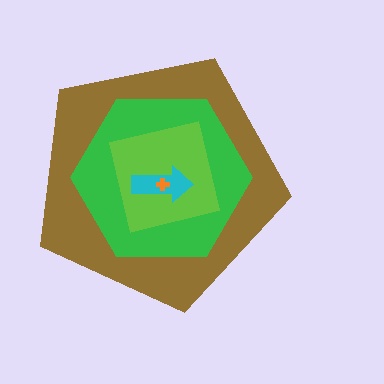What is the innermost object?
The orange cross.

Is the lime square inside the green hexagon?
Yes.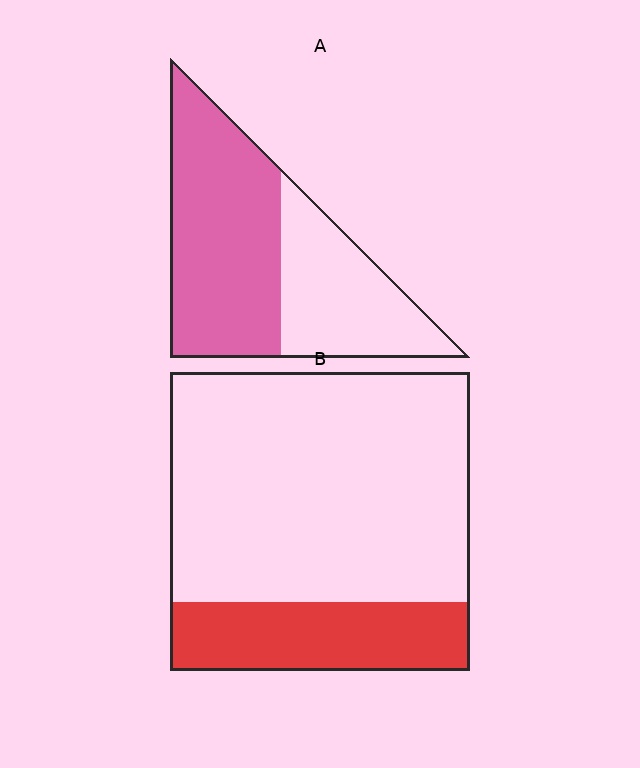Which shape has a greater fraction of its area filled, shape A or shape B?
Shape A.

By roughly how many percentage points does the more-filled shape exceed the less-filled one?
By roughly 35 percentage points (A over B).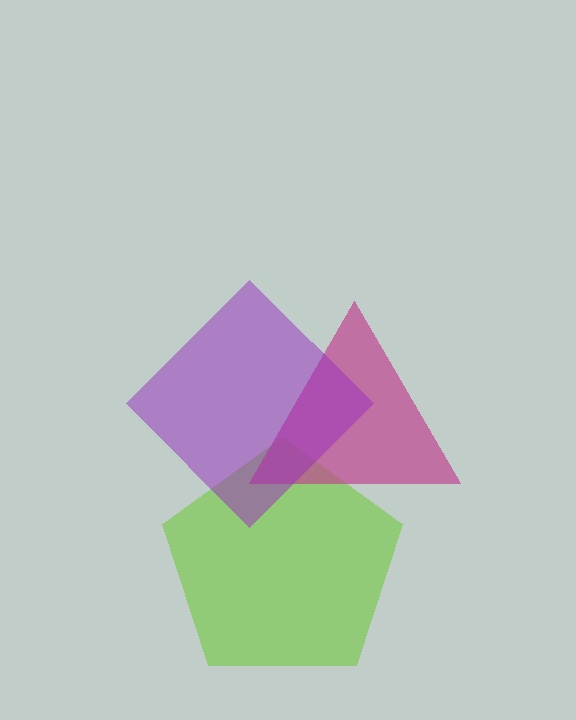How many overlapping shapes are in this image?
There are 3 overlapping shapes in the image.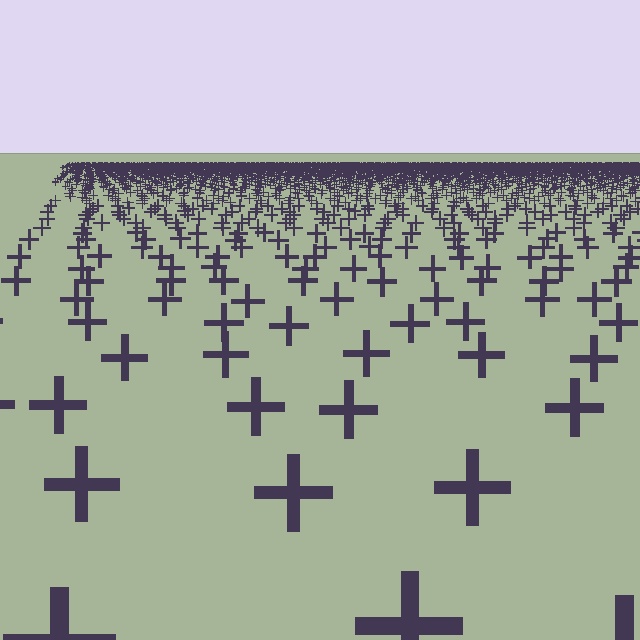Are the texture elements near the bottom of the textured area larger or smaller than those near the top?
Larger. Near the bottom, elements are closer to the viewer and appear at a bigger on-screen size.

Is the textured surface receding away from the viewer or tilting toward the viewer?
The surface is receding away from the viewer. Texture elements get smaller and denser toward the top.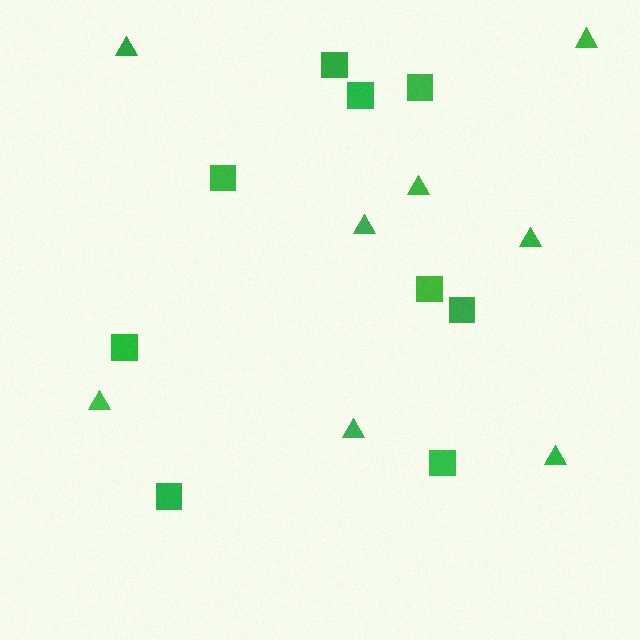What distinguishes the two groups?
There are 2 groups: one group of squares (9) and one group of triangles (8).